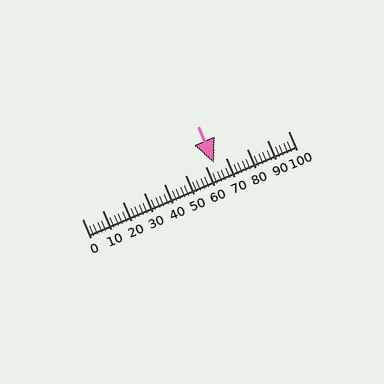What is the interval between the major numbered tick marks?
The major tick marks are spaced 10 units apart.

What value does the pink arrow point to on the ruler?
The pink arrow points to approximately 64.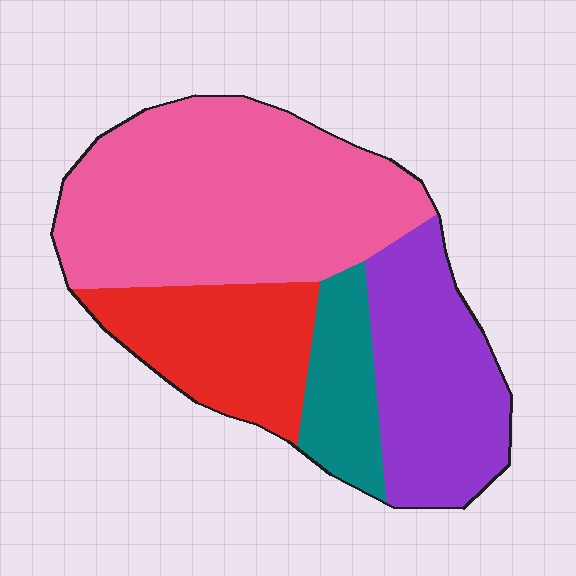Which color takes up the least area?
Teal, at roughly 10%.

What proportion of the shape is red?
Red covers roughly 20% of the shape.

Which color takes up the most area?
Pink, at roughly 45%.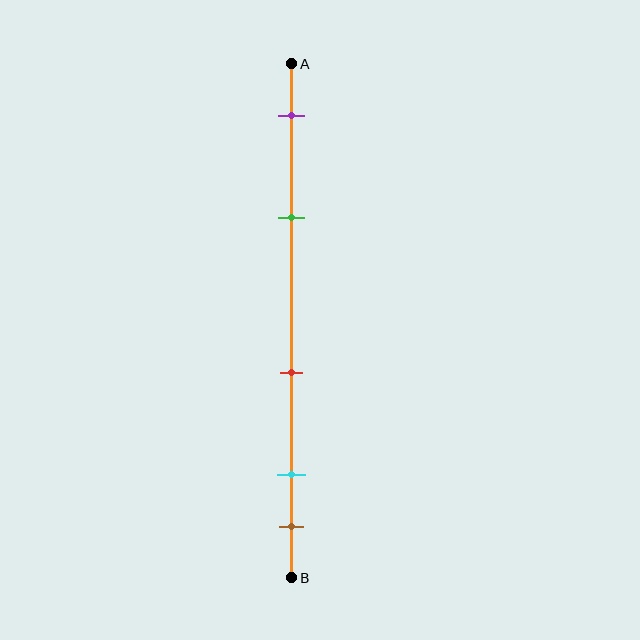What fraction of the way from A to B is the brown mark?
The brown mark is approximately 90% (0.9) of the way from A to B.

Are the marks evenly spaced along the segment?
No, the marks are not evenly spaced.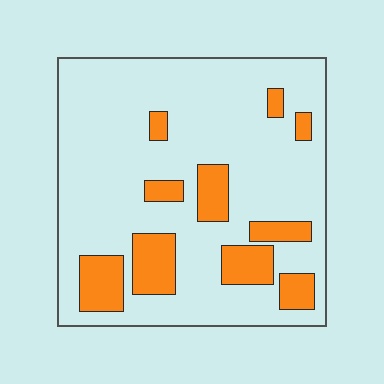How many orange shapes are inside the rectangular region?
10.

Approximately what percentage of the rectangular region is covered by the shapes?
Approximately 20%.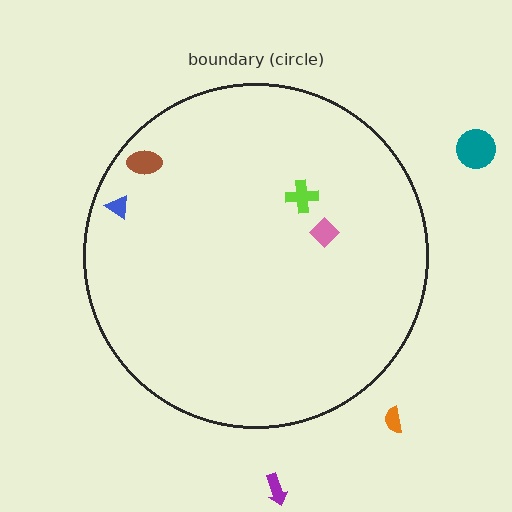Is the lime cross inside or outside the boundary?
Inside.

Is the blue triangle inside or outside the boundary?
Inside.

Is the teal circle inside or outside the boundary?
Outside.